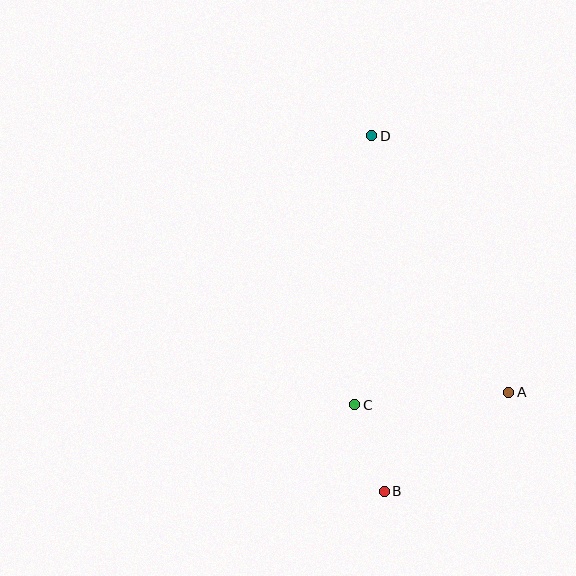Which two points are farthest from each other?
Points B and D are farthest from each other.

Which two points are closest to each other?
Points B and C are closest to each other.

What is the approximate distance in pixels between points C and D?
The distance between C and D is approximately 270 pixels.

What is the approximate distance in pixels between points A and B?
The distance between A and B is approximately 159 pixels.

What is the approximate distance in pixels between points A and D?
The distance between A and D is approximately 291 pixels.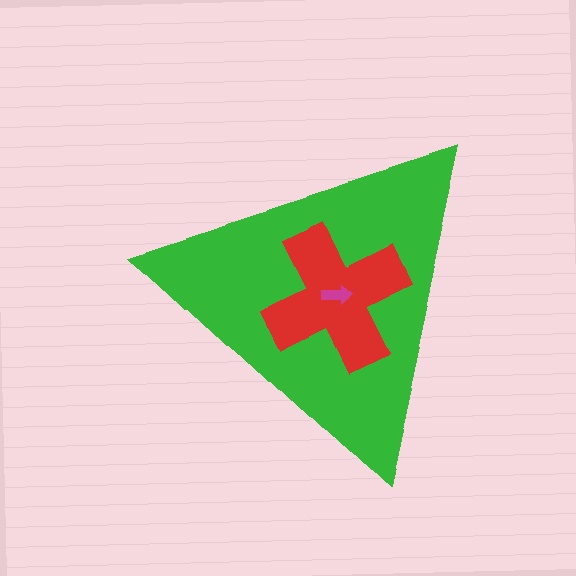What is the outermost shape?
The green triangle.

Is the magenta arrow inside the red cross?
Yes.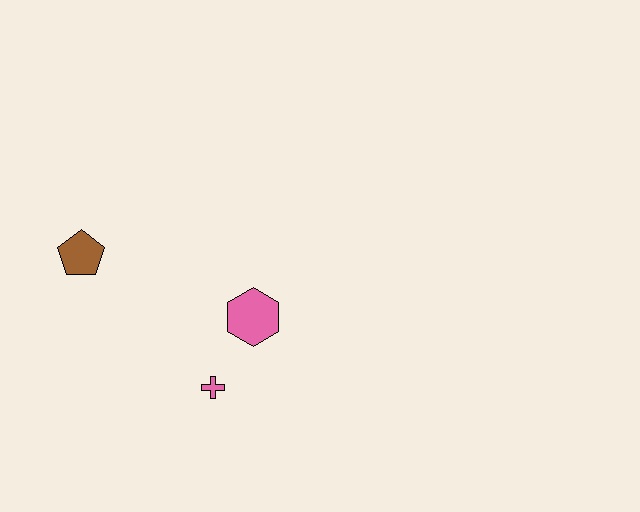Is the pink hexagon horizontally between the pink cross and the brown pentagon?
No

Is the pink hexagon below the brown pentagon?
Yes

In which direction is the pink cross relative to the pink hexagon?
The pink cross is below the pink hexagon.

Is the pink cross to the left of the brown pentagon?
No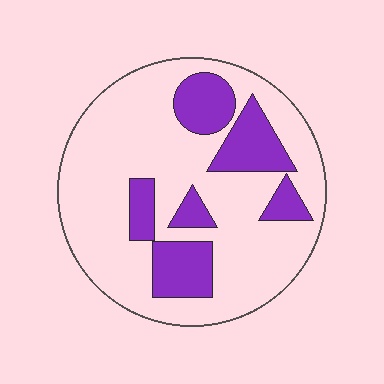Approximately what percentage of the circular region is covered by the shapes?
Approximately 25%.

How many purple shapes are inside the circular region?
6.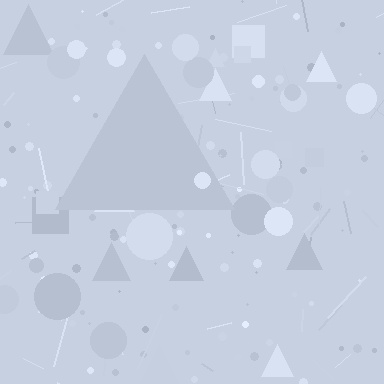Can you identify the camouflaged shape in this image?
The camouflaged shape is a triangle.